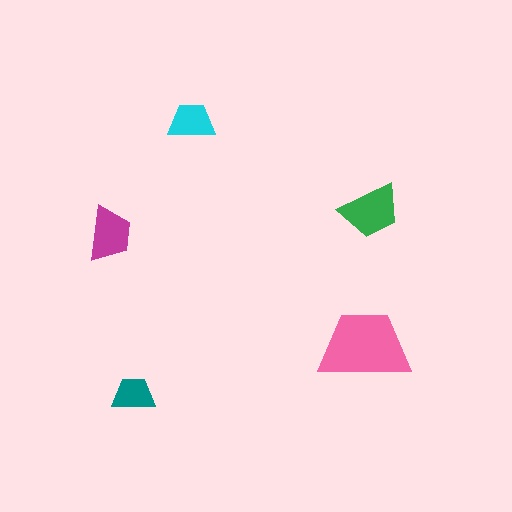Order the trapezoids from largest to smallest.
the pink one, the green one, the magenta one, the cyan one, the teal one.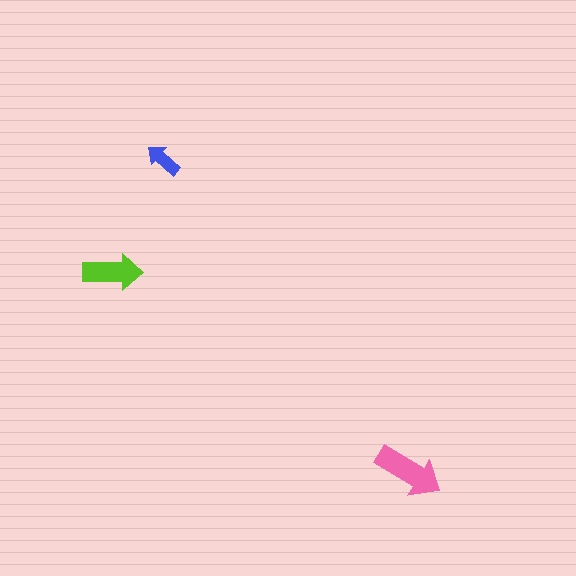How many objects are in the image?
There are 3 objects in the image.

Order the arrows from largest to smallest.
the pink one, the lime one, the blue one.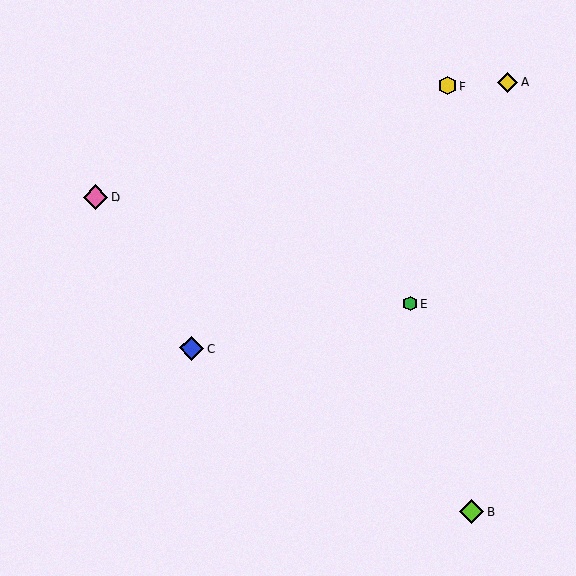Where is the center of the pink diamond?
The center of the pink diamond is at (96, 197).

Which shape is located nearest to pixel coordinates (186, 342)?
The blue diamond (labeled C) at (192, 348) is nearest to that location.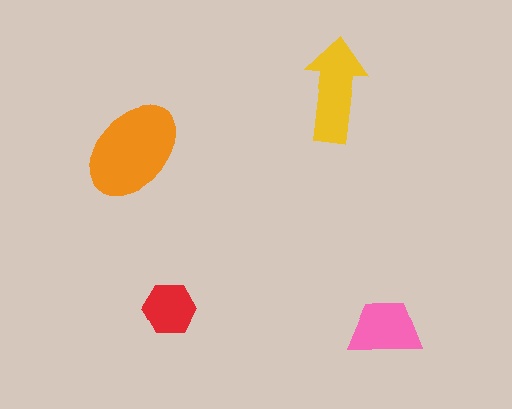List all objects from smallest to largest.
The red hexagon, the pink trapezoid, the yellow arrow, the orange ellipse.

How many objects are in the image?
There are 4 objects in the image.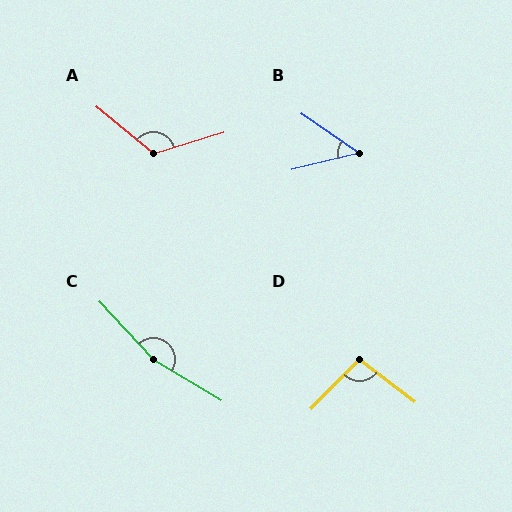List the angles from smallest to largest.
B (49°), D (97°), A (123°), C (164°).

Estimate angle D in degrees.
Approximately 97 degrees.